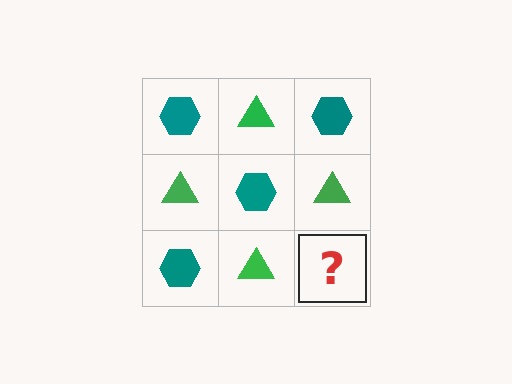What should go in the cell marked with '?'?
The missing cell should contain a teal hexagon.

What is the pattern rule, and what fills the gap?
The rule is that it alternates teal hexagon and green triangle in a checkerboard pattern. The gap should be filled with a teal hexagon.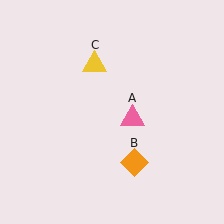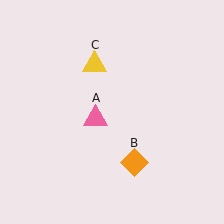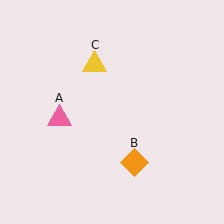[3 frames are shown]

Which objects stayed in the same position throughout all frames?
Orange diamond (object B) and yellow triangle (object C) remained stationary.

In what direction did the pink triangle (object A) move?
The pink triangle (object A) moved left.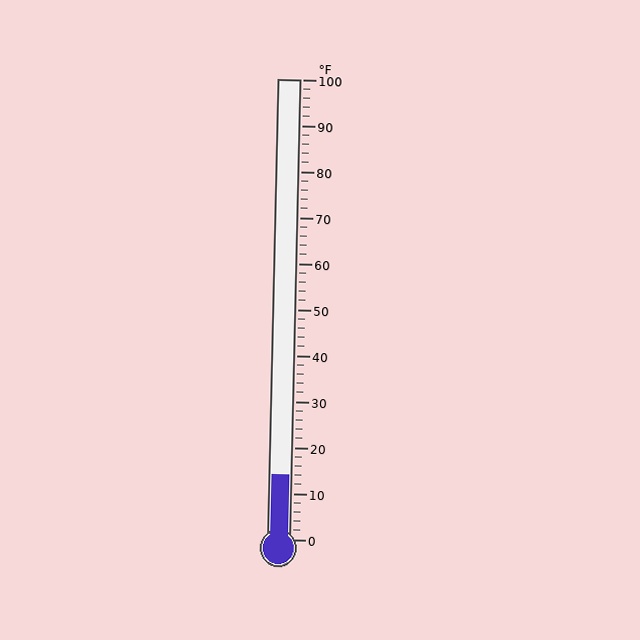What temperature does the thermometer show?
The thermometer shows approximately 14°F.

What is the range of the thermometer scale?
The thermometer scale ranges from 0°F to 100°F.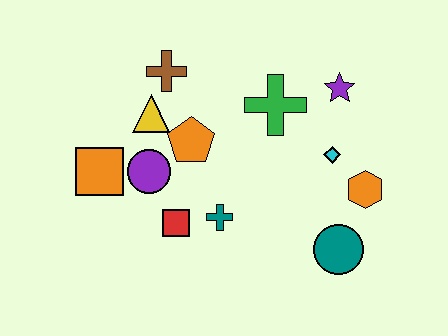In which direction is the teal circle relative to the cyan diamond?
The teal circle is below the cyan diamond.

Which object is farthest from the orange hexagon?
The orange square is farthest from the orange hexagon.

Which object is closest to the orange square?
The purple circle is closest to the orange square.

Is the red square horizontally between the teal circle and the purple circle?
Yes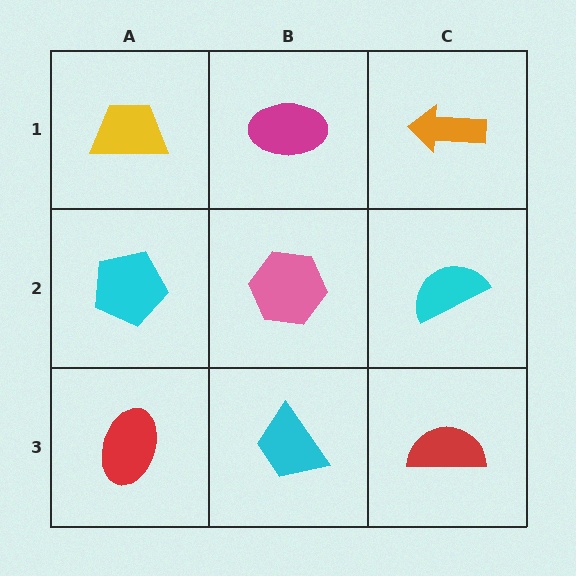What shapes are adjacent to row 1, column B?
A pink hexagon (row 2, column B), a yellow trapezoid (row 1, column A), an orange arrow (row 1, column C).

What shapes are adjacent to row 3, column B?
A pink hexagon (row 2, column B), a red ellipse (row 3, column A), a red semicircle (row 3, column C).